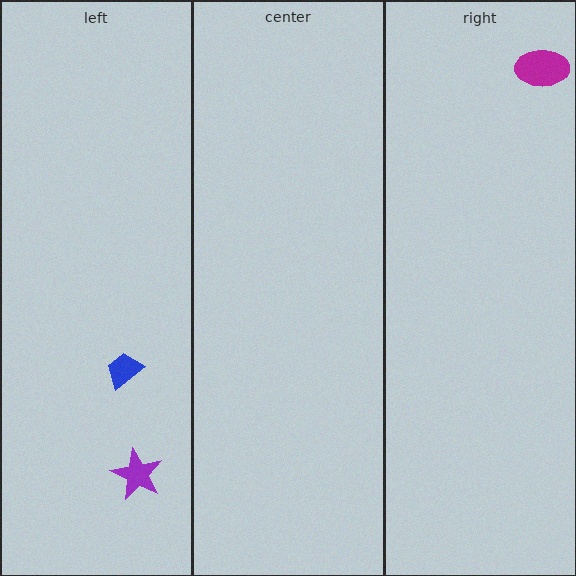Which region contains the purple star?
The left region.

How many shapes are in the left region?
2.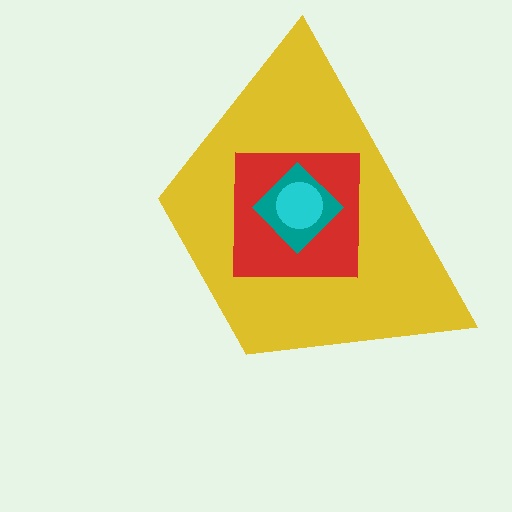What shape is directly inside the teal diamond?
The cyan circle.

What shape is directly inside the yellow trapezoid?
The red square.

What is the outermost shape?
The yellow trapezoid.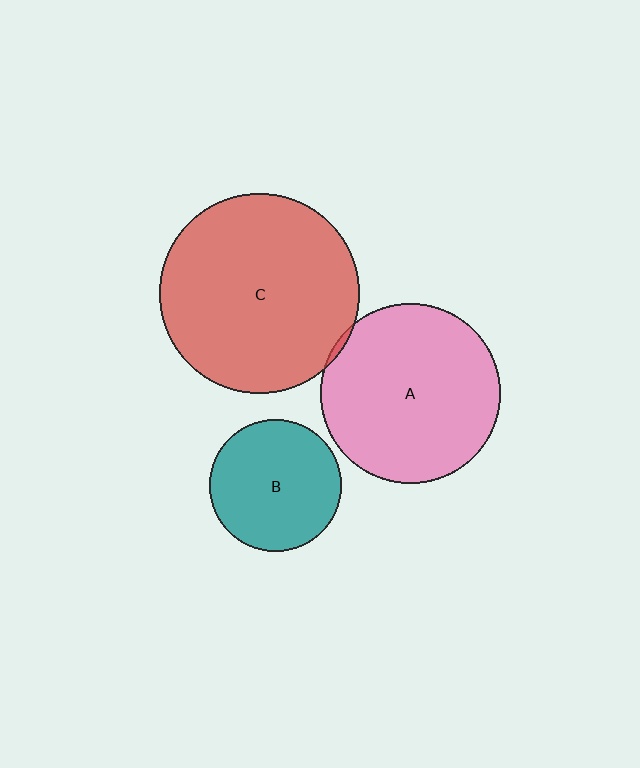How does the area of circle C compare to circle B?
Approximately 2.3 times.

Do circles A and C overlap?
Yes.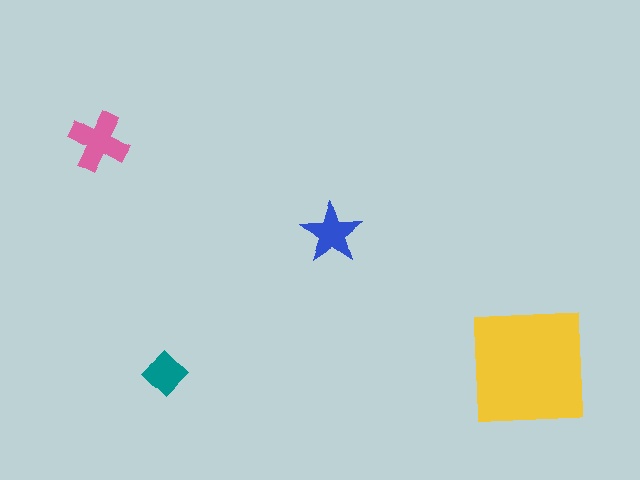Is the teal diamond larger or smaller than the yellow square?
Smaller.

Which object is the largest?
The yellow square.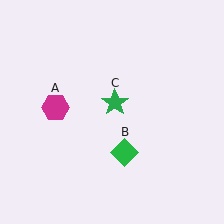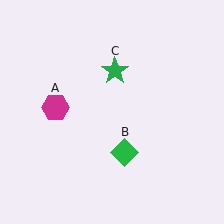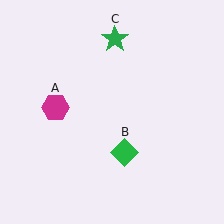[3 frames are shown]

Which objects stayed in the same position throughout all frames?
Magenta hexagon (object A) and green diamond (object B) remained stationary.